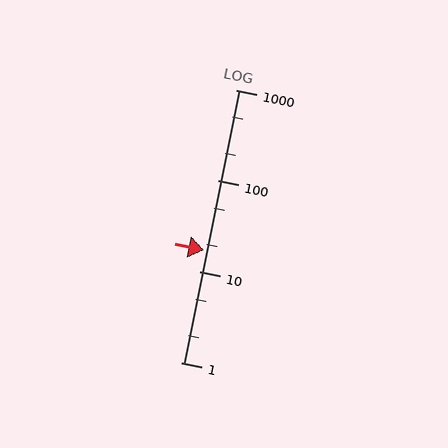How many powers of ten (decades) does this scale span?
The scale spans 3 decades, from 1 to 1000.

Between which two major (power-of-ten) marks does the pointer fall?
The pointer is between 10 and 100.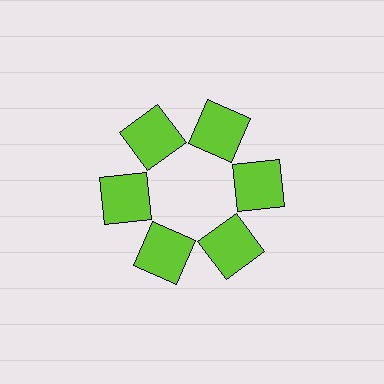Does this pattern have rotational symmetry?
Yes, this pattern has 6-fold rotational symmetry. It looks the same after rotating 60 degrees around the center.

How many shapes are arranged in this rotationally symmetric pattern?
There are 6 shapes, arranged in 6 groups of 1.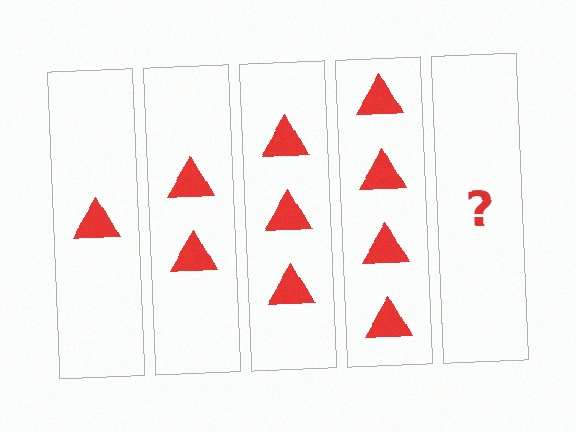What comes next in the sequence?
The next element should be 5 triangles.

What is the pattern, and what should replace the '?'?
The pattern is that each step adds one more triangle. The '?' should be 5 triangles.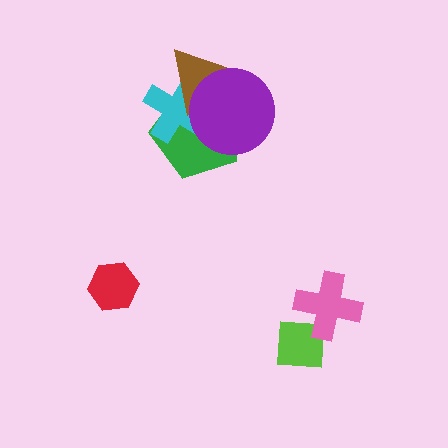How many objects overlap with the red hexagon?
0 objects overlap with the red hexagon.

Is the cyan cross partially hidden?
Yes, it is partially covered by another shape.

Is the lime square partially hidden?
Yes, it is partially covered by another shape.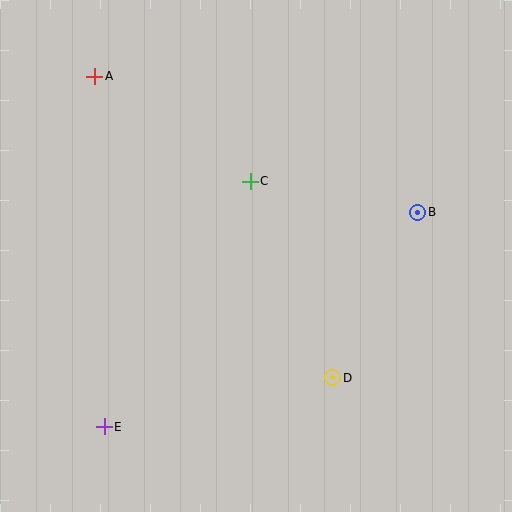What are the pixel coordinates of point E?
Point E is at (104, 427).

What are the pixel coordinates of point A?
Point A is at (95, 76).